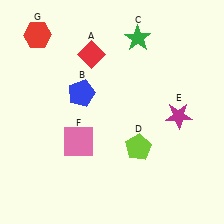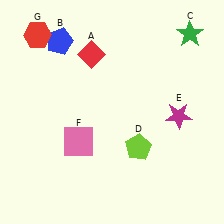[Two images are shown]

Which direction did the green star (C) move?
The green star (C) moved right.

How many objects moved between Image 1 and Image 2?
2 objects moved between the two images.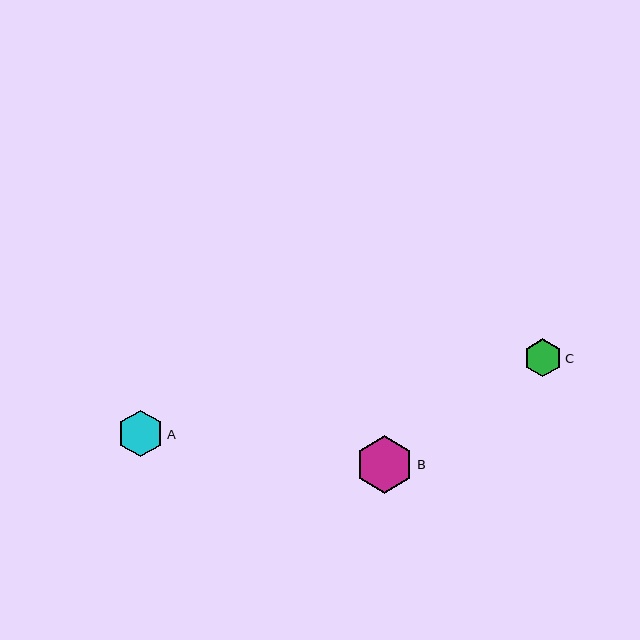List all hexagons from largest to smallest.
From largest to smallest: B, A, C.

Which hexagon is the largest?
Hexagon B is the largest with a size of approximately 57 pixels.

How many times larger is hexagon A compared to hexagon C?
Hexagon A is approximately 1.2 times the size of hexagon C.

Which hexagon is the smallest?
Hexagon C is the smallest with a size of approximately 38 pixels.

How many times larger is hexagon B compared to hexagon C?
Hexagon B is approximately 1.5 times the size of hexagon C.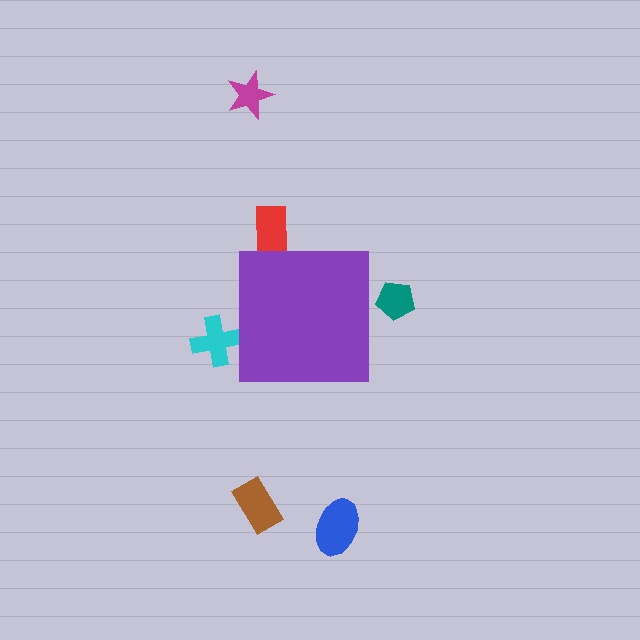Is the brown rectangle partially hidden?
No, the brown rectangle is fully visible.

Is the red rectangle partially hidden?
Yes, the red rectangle is partially hidden behind the purple square.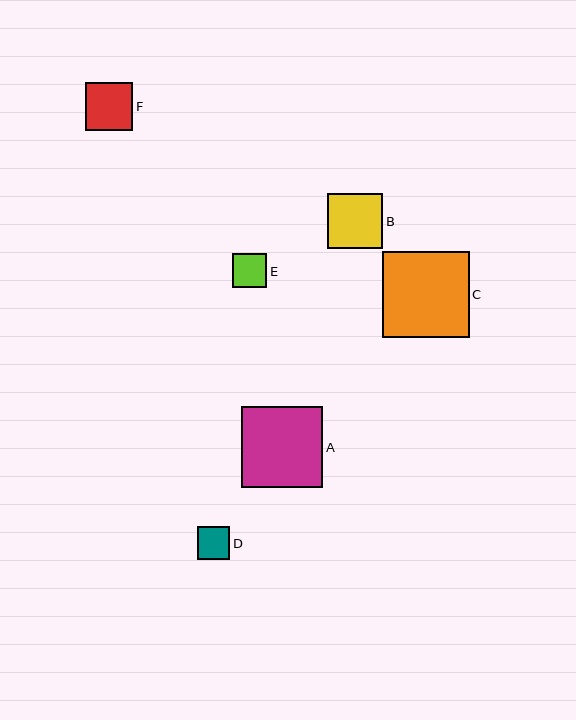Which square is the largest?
Square C is the largest with a size of approximately 86 pixels.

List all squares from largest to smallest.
From largest to smallest: C, A, B, F, E, D.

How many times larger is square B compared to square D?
Square B is approximately 1.7 times the size of square D.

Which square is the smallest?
Square D is the smallest with a size of approximately 32 pixels.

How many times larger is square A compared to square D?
Square A is approximately 2.5 times the size of square D.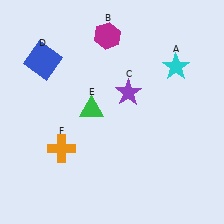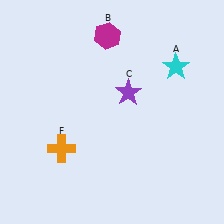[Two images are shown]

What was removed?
The blue square (D), the green triangle (E) were removed in Image 2.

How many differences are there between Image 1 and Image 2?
There are 2 differences between the two images.